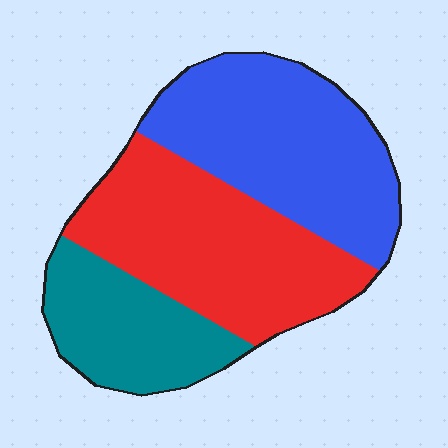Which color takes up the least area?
Teal, at roughly 20%.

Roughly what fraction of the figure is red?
Red covers 39% of the figure.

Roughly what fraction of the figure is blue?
Blue covers about 40% of the figure.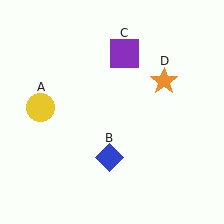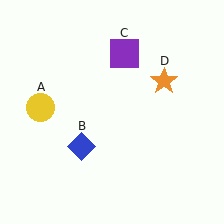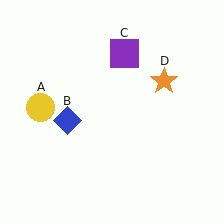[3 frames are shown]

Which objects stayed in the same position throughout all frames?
Yellow circle (object A) and purple square (object C) and orange star (object D) remained stationary.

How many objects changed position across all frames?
1 object changed position: blue diamond (object B).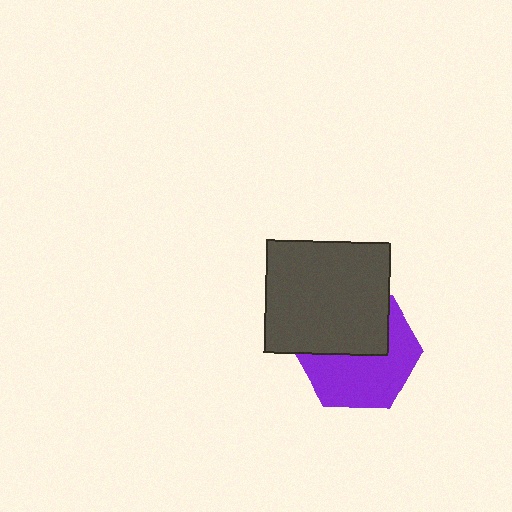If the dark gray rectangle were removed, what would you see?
You would see the complete purple hexagon.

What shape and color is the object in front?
The object in front is a dark gray rectangle.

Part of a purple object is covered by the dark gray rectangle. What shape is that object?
It is a hexagon.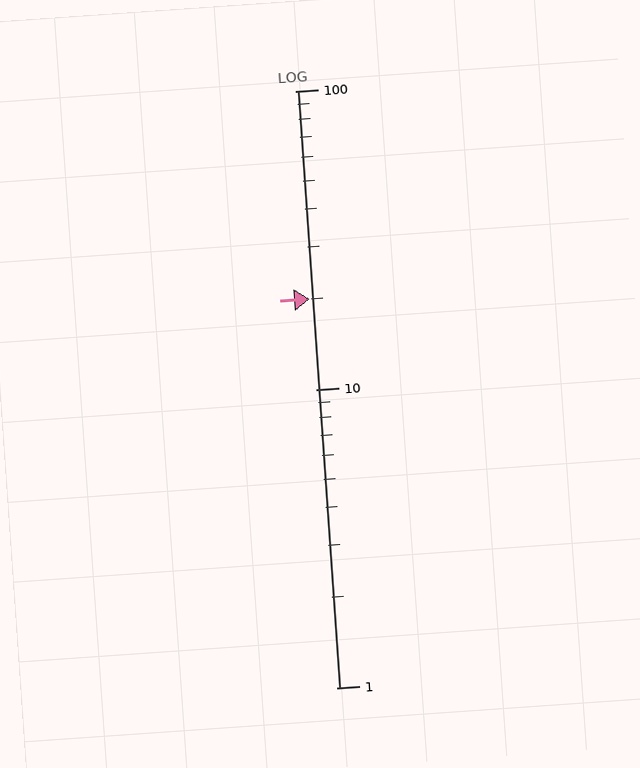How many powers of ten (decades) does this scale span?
The scale spans 2 decades, from 1 to 100.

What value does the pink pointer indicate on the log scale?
The pointer indicates approximately 20.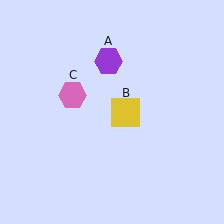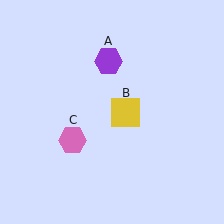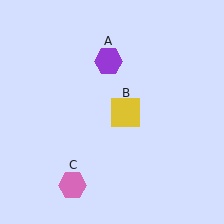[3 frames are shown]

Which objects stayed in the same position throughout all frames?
Purple hexagon (object A) and yellow square (object B) remained stationary.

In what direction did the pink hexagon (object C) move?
The pink hexagon (object C) moved down.